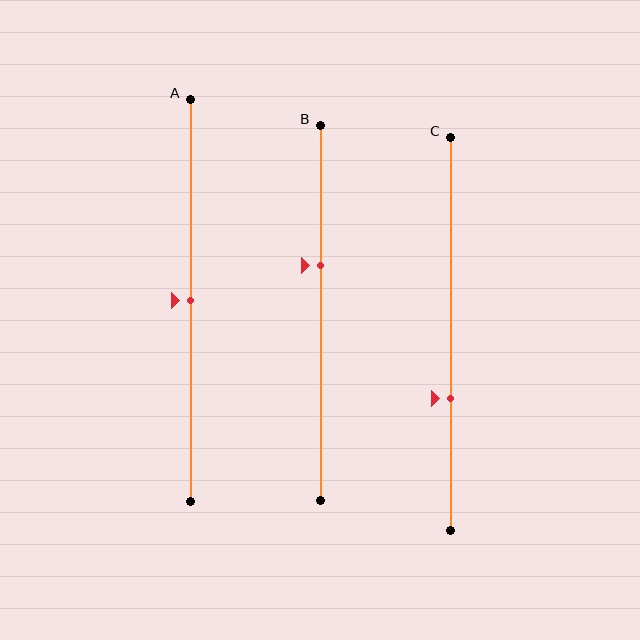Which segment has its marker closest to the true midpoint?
Segment A has its marker closest to the true midpoint.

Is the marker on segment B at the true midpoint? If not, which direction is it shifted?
No, the marker on segment B is shifted upward by about 13% of the segment length.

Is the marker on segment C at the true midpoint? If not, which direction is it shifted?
No, the marker on segment C is shifted downward by about 16% of the segment length.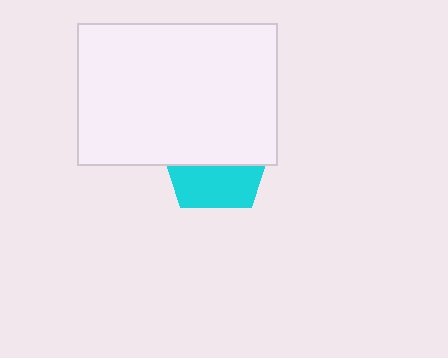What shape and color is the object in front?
The object in front is a white rectangle.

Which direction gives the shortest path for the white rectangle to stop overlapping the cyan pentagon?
Moving up gives the shortest separation.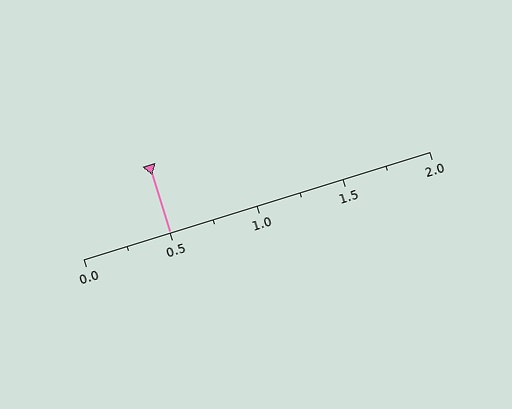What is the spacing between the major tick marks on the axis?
The major ticks are spaced 0.5 apart.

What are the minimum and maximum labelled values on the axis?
The axis runs from 0.0 to 2.0.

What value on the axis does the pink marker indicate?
The marker indicates approximately 0.5.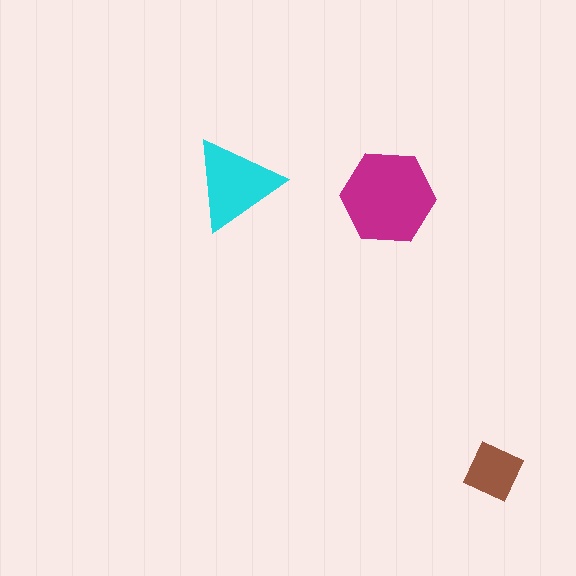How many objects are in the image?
There are 3 objects in the image.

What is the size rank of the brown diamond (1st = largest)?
3rd.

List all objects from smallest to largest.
The brown diamond, the cyan triangle, the magenta hexagon.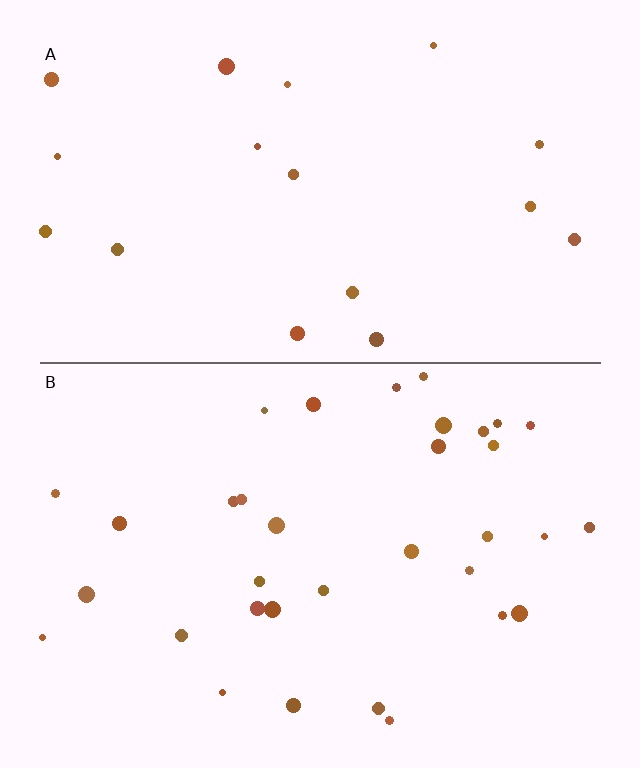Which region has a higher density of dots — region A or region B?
B (the bottom).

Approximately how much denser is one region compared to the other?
Approximately 1.9× — region B over region A.